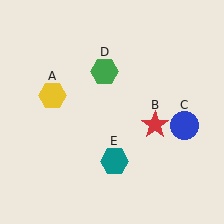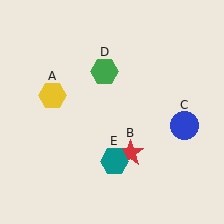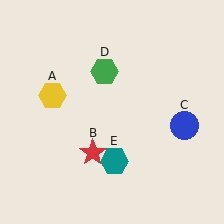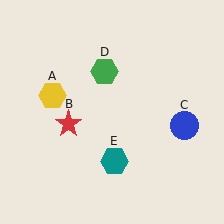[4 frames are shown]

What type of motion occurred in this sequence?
The red star (object B) rotated clockwise around the center of the scene.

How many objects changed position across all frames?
1 object changed position: red star (object B).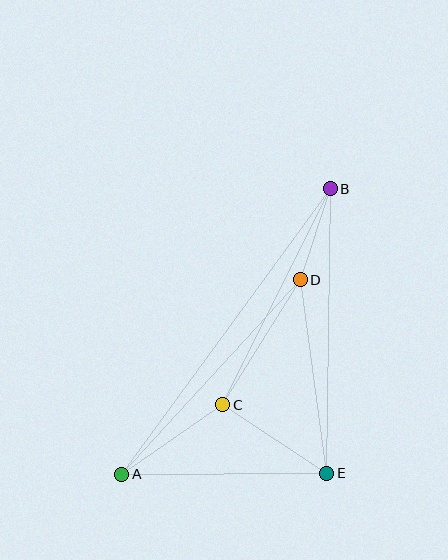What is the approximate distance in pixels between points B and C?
The distance between B and C is approximately 241 pixels.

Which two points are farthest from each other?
Points A and B are farthest from each other.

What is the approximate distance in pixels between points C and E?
The distance between C and E is approximately 124 pixels.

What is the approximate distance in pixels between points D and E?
The distance between D and E is approximately 195 pixels.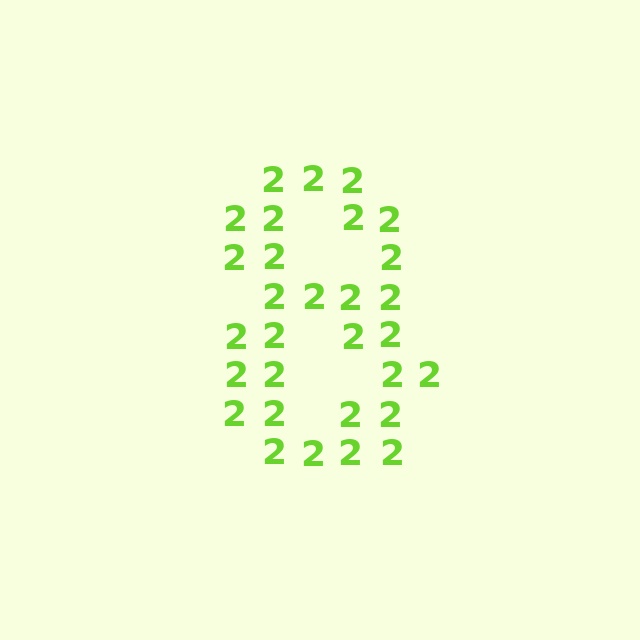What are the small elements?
The small elements are digit 2's.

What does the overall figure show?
The overall figure shows the digit 8.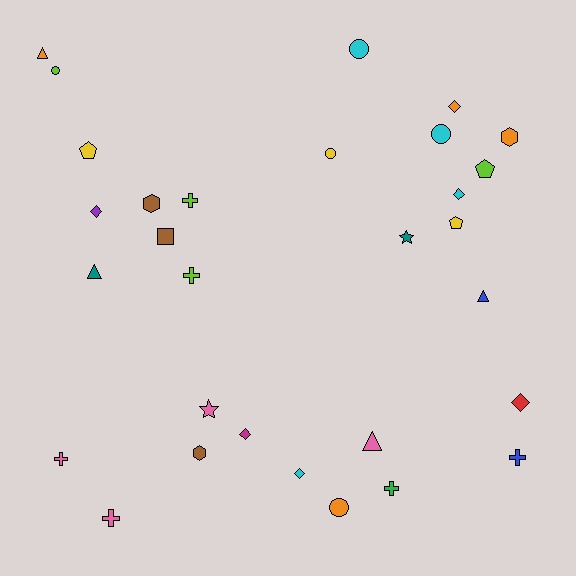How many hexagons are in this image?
There are 3 hexagons.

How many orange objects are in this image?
There are 4 orange objects.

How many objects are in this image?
There are 30 objects.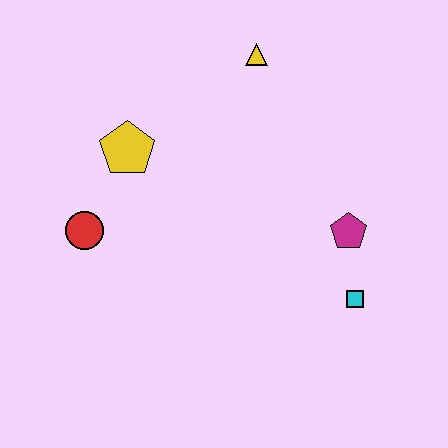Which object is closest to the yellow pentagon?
The red circle is closest to the yellow pentagon.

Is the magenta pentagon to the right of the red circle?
Yes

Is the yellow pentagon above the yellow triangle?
No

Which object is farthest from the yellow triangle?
The cyan square is farthest from the yellow triangle.